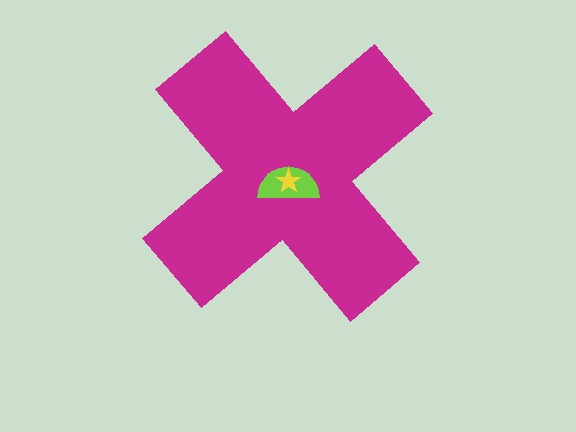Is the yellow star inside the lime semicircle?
Yes.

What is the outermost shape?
The magenta cross.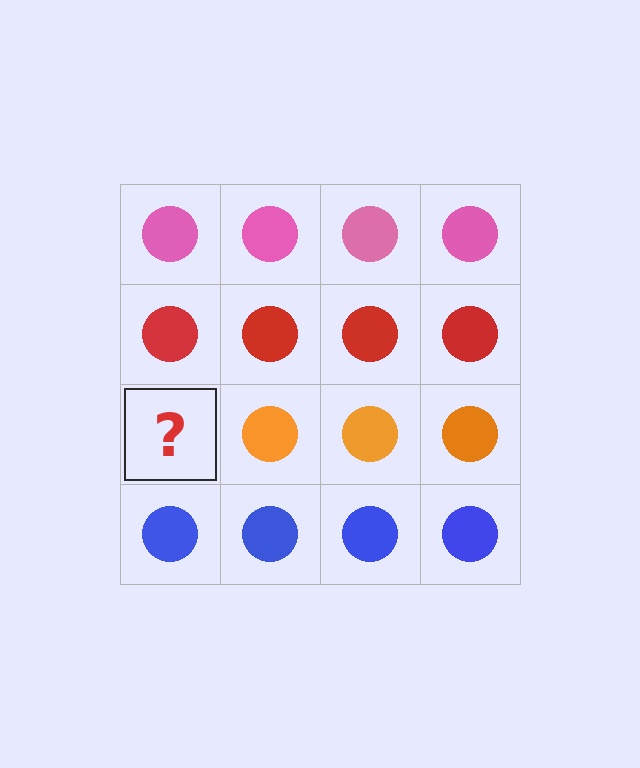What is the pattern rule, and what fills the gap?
The rule is that each row has a consistent color. The gap should be filled with an orange circle.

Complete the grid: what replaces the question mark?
The question mark should be replaced with an orange circle.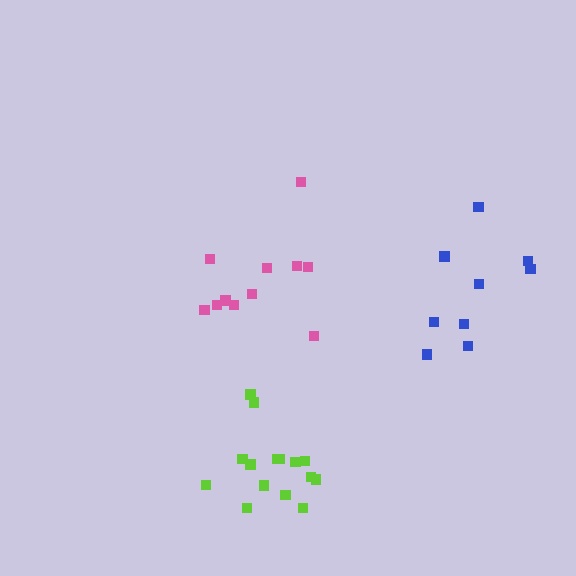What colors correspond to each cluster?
The clusters are colored: lime, pink, blue.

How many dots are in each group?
Group 1: 15 dots, Group 2: 11 dots, Group 3: 9 dots (35 total).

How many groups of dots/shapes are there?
There are 3 groups.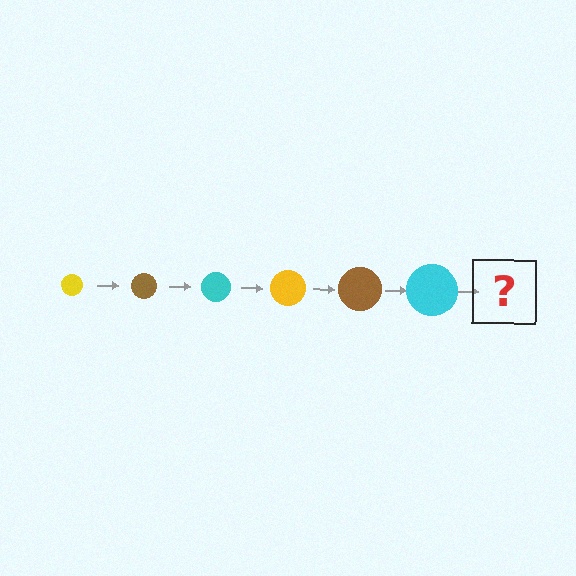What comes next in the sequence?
The next element should be a yellow circle, larger than the previous one.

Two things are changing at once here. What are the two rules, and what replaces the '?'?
The two rules are that the circle grows larger each step and the color cycles through yellow, brown, and cyan. The '?' should be a yellow circle, larger than the previous one.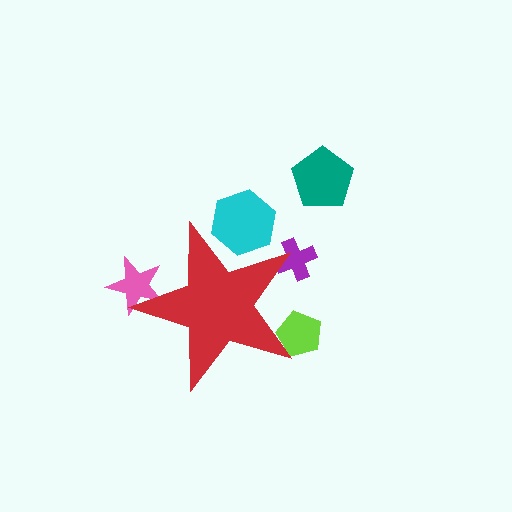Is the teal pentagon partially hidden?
No, the teal pentagon is fully visible.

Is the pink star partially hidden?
Yes, the pink star is partially hidden behind the red star.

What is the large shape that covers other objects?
A red star.